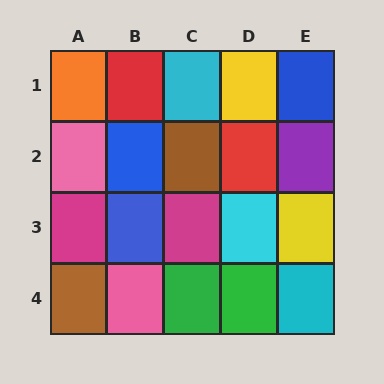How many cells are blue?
3 cells are blue.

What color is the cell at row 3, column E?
Yellow.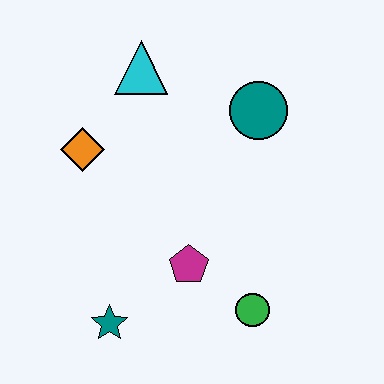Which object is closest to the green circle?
The magenta pentagon is closest to the green circle.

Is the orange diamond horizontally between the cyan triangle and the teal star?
No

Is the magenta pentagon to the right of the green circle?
No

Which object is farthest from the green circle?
The cyan triangle is farthest from the green circle.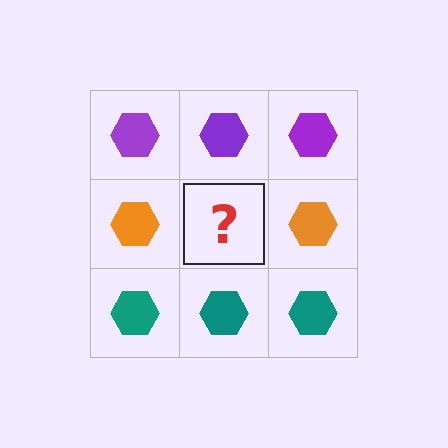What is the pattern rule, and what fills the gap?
The rule is that each row has a consistent color. The gap should be filled with an orange hexagon.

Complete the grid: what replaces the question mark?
The question mark should be replaced with an orange hexagon.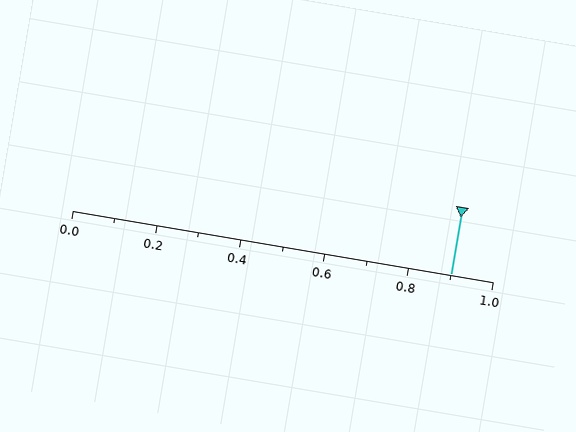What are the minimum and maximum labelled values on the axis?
The axis runs from 0.0 to 1.0.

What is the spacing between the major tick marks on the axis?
The major ticks are spaced 0.2 apart.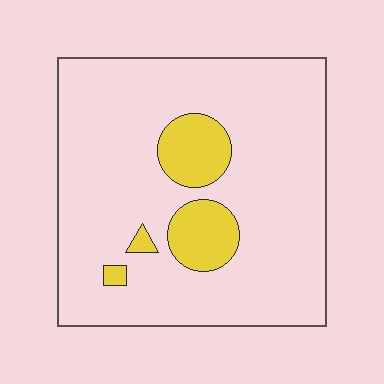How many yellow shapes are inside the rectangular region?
4.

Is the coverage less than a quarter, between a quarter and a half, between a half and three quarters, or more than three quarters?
Less than a quarter.